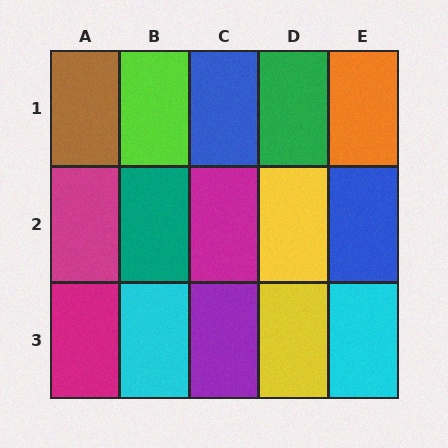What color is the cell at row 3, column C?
Purple.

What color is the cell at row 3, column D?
Yellow.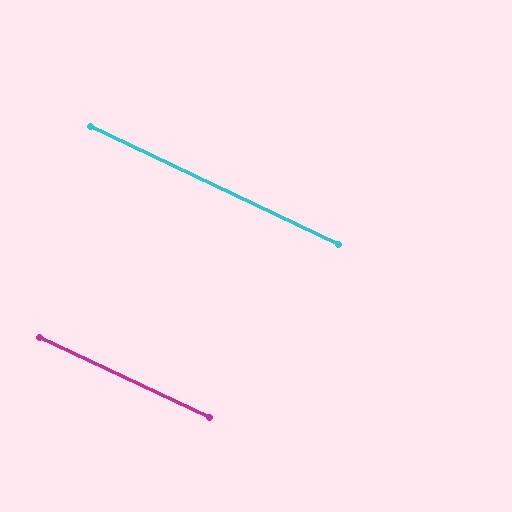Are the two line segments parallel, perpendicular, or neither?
Parallel — their directions differ by only 0.2°.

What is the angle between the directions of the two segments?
Approximately 0 degrees.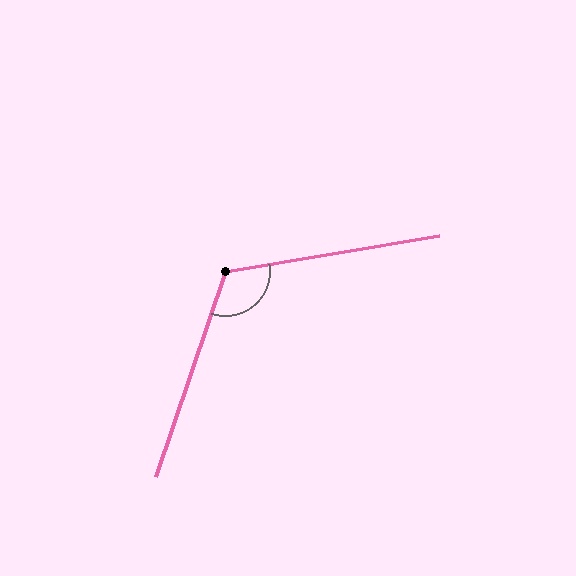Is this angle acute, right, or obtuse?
It is obtuse.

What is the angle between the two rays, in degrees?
Approximately 118 degrees.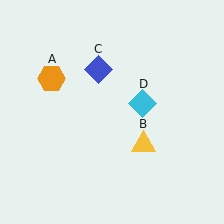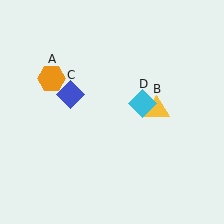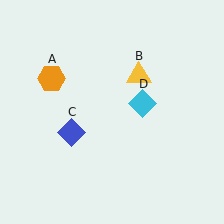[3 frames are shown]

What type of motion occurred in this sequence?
The yellow triangle (object B), blue diamond (object C) rotated counterclockwise around the center of the scene.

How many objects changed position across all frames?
2 objects changed position: yellow triangle (object B), blue diamond (object C).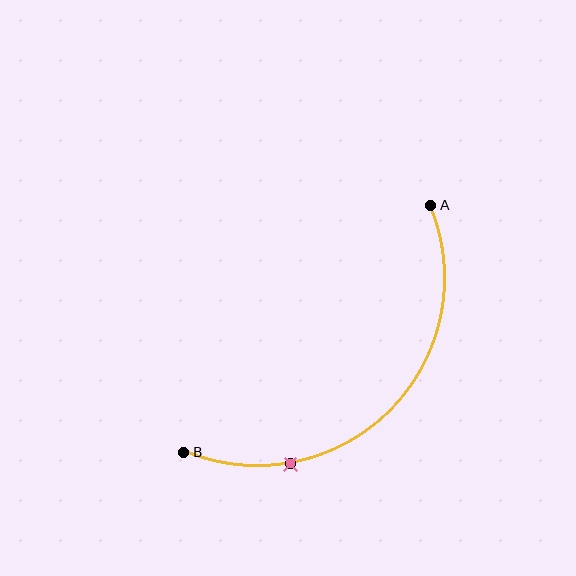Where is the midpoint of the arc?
The arc midpoint is the point on the curve farthest from the straight line joining A and B. It sits below and to the right of that line.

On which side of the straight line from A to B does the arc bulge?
The arc bulges below and to the right of the straight line connecting A and B.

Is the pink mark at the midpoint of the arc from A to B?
No. The pink mark lies on the arc but is closer to endpoint B. The arc midpoint would be at the point on the curve equidistant along the arc from both A and B.